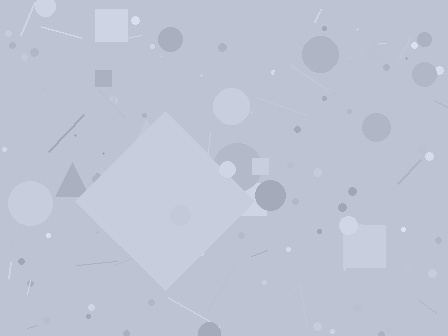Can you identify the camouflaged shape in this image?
The camouflaged shape is a diamond.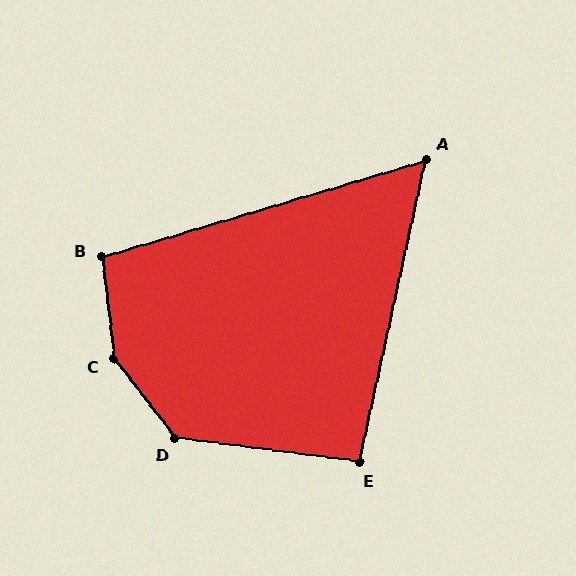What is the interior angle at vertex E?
Approximately 95 degrees (obtuse).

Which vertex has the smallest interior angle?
A, at approximately 61 degrees.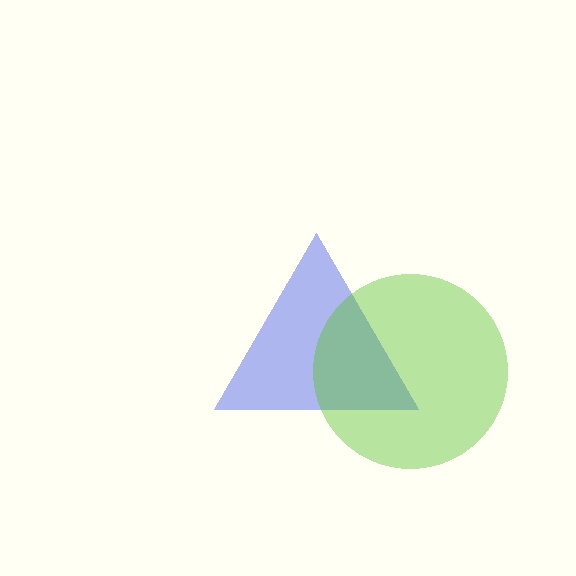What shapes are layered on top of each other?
The layered shapes are: a blue triangle, a lime circle.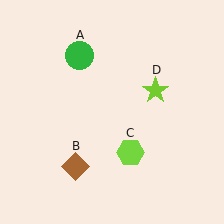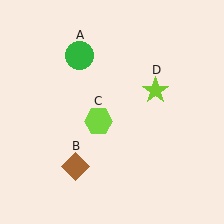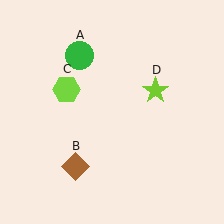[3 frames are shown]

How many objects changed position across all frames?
1 object changed position: lime hexagon (object C).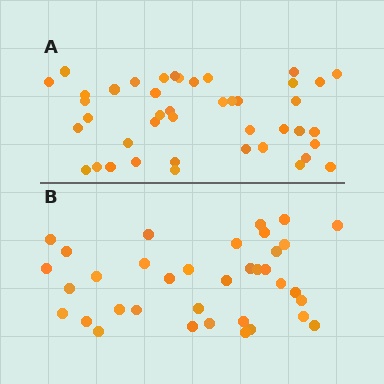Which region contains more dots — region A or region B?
Region A (the top region) has more dots.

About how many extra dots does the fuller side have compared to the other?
Region A has roughly 8 or so more dots than region B.